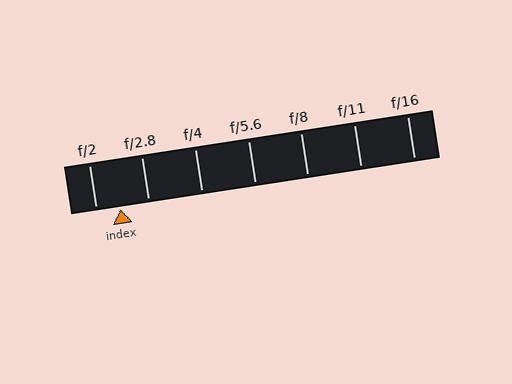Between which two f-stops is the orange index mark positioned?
The index mark is between f/2 and f/2.8.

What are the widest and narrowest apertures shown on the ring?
The widest aperture shown is f/2 and the narrowest is f/16.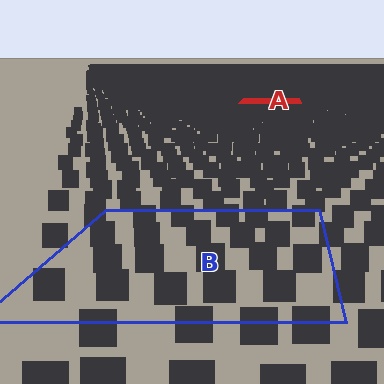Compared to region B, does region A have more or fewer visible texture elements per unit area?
Region A has more texture elements per unit area — they are packed more densely because it is farther away.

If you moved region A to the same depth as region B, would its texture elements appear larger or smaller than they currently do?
They would appear larger. At a closer depth, the same texture elements are projected at a bigger on-screen size.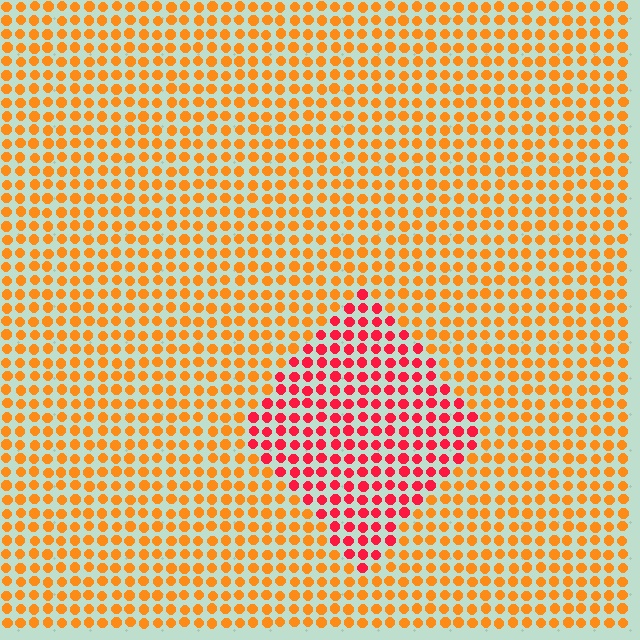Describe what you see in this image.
The image is filled with small orange elements in a uniform arrangement. A diamond-shaped region is visible where the elements are tinted to a slightly different hue, forming a subtle color boundary.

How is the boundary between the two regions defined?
The boundary is defined purely by a slight shift in hue (about 41 degrees). Spacing, size, and orientation are identical on both sides.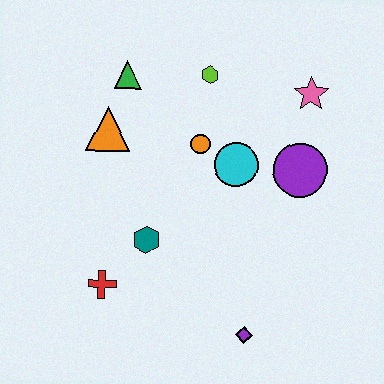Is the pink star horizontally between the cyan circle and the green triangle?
No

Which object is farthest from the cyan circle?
The red cross is farthest from the cyan circle.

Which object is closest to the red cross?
The teal hexagon is closest to the red cross.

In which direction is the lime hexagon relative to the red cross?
The lime hexagon is above the red cross.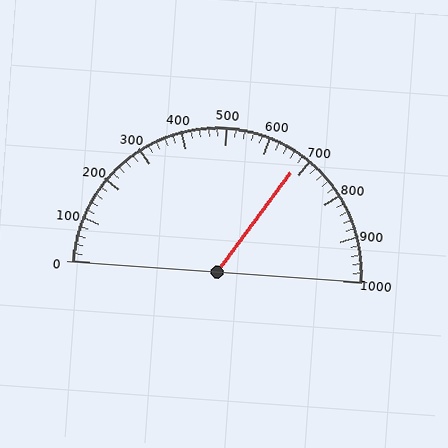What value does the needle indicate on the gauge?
The needle indicates approximately 680.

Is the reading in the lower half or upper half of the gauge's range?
The reading is in the upper half of the range (0 to 1000).